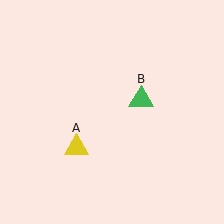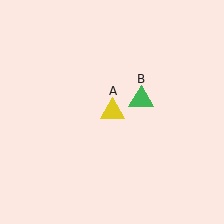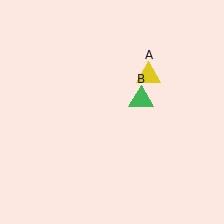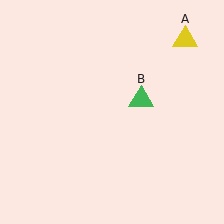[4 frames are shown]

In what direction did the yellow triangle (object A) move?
The yellow triangle (object A) moved up and to the right.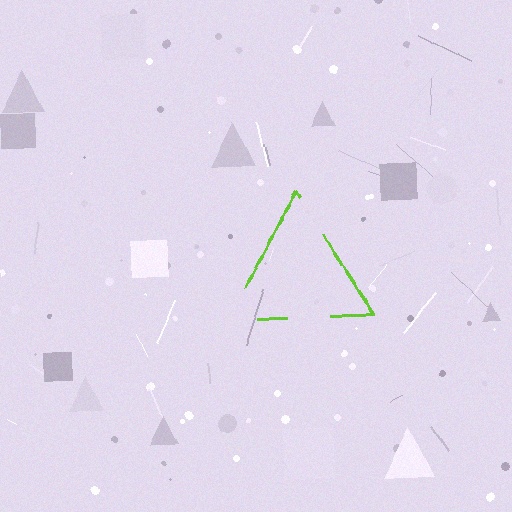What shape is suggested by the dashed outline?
The dashed outline suggests a triangle.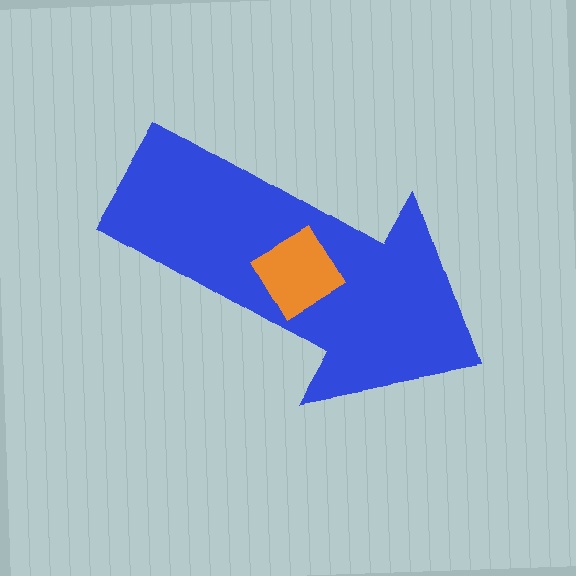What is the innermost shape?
The orange diamond.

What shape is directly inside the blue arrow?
The orange diamond.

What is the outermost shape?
The blue arrow.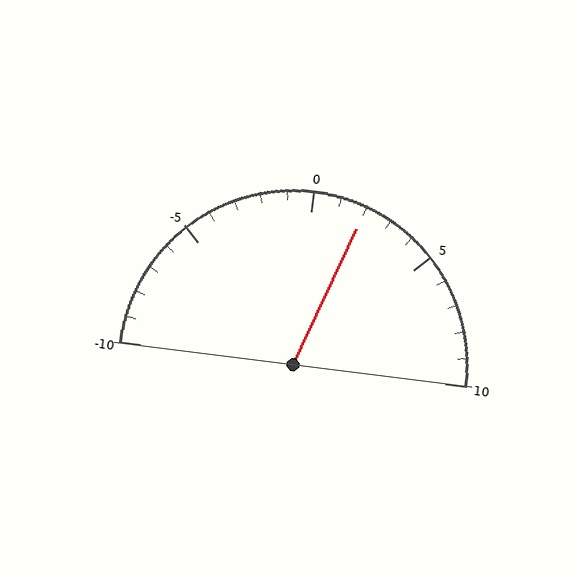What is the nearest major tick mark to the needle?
The nearest major tick mark is 0.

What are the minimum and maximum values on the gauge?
The gauge ranges from -10 to 10.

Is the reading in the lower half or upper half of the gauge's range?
The reading is in the upper half of the range (-10 to 10).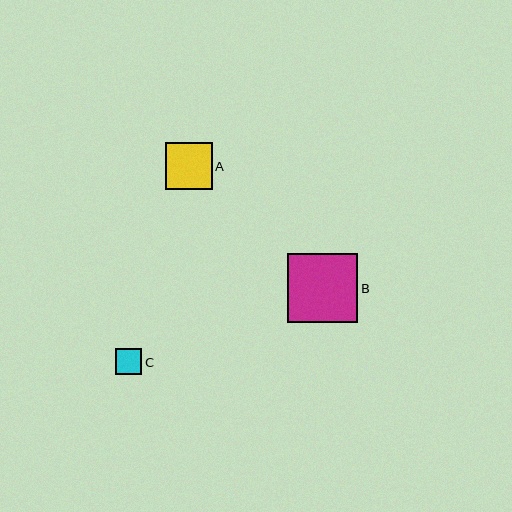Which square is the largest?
Square B is the largest with a size of approximately 70 pixels.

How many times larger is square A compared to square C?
Square A is approximately 1.8 times the size of square C.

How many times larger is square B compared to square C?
Square B is approximately 2.7 times the size of square C.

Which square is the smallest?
Square C is the smallest with a size of approximately 26 pixels.